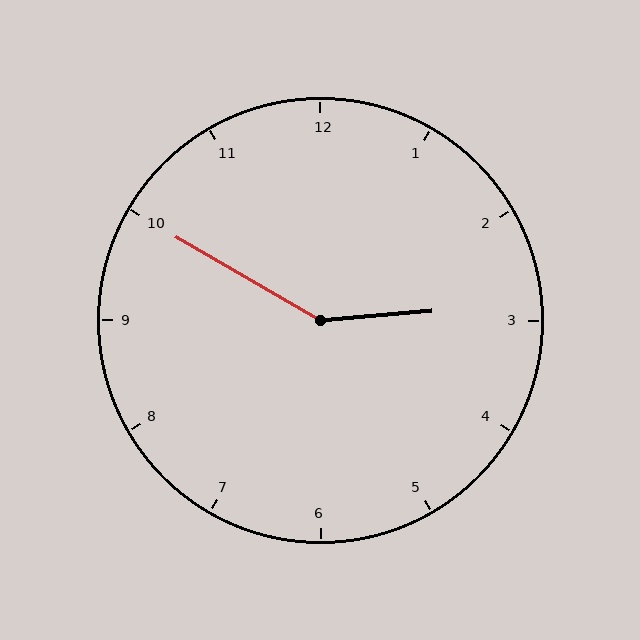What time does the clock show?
2:50.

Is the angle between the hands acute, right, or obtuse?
It is obtuse.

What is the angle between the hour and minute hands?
Approximately 145 degrees.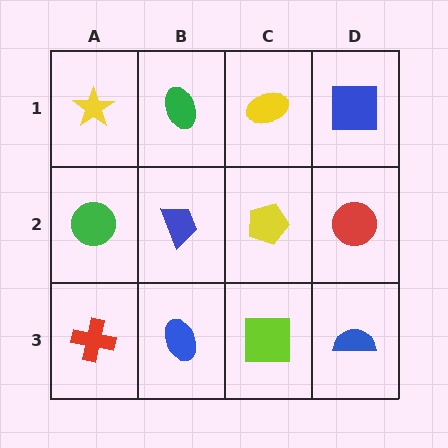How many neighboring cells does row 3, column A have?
2.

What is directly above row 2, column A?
A yellow star.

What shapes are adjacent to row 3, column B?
A blue trapezoid (row 2, column B), a red cross (row 3, column A), a lime square (row 3, column C).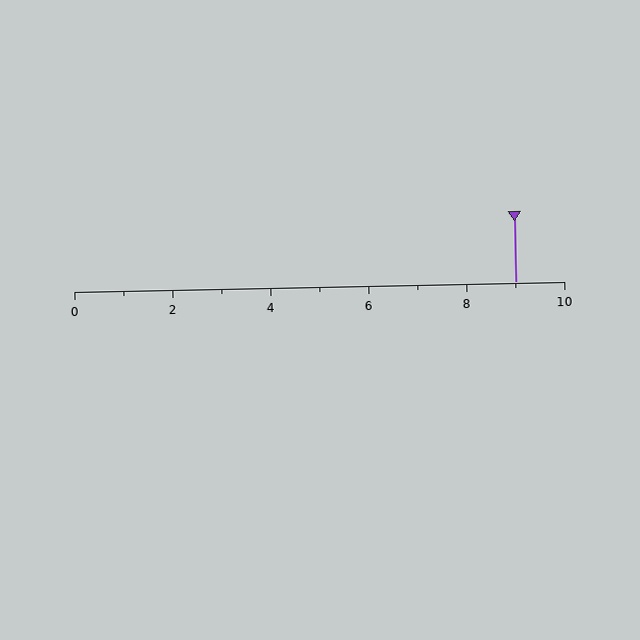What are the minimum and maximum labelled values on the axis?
The axis runs from 0 to 10.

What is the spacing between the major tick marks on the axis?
The major ticks are spaced 2 apart.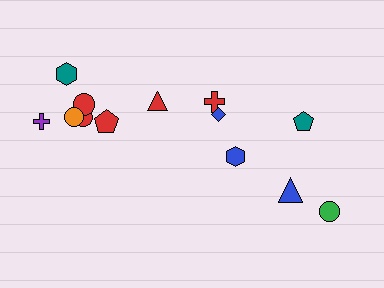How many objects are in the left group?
There are 8 objects.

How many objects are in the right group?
There are 5 objects.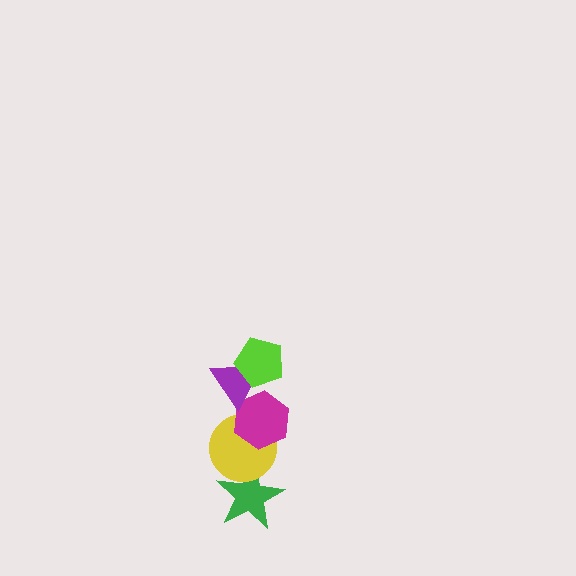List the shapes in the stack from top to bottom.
From top to bottom: the lime pentagon, the purple triangle, the magenta hexagon, the yellow circle, the green star.